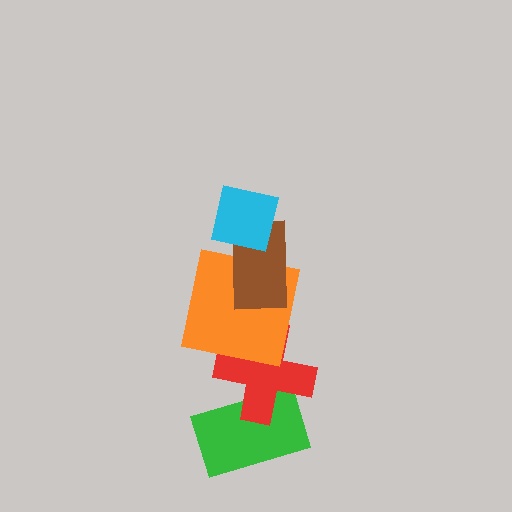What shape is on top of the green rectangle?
The red cross is on top of the green rectangle.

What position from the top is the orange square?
The orange square is 3rd from the top.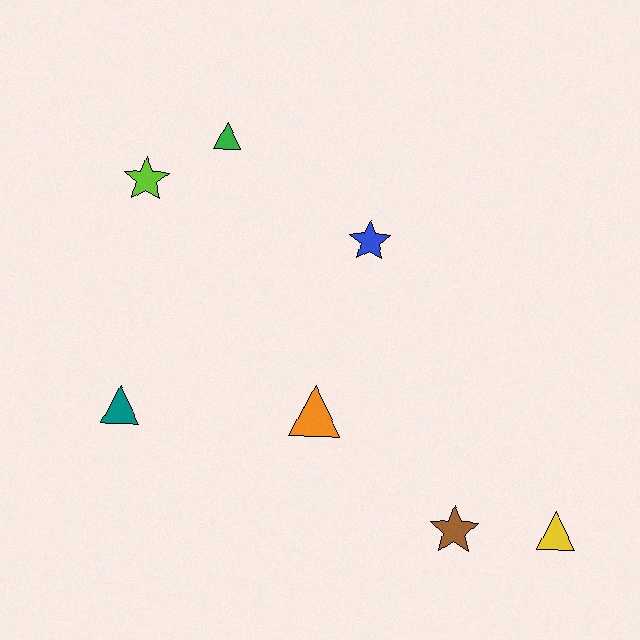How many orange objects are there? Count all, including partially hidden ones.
There is 1 orange object.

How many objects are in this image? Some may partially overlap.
There are 7 objects.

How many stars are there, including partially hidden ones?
There are 3 stars.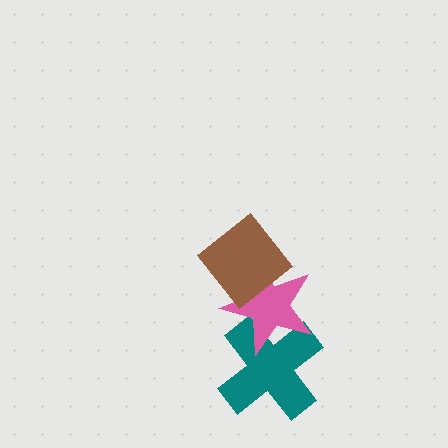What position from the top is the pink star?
The pink star is 2nd from the top.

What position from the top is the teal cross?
The teal cross is 3rd from the top.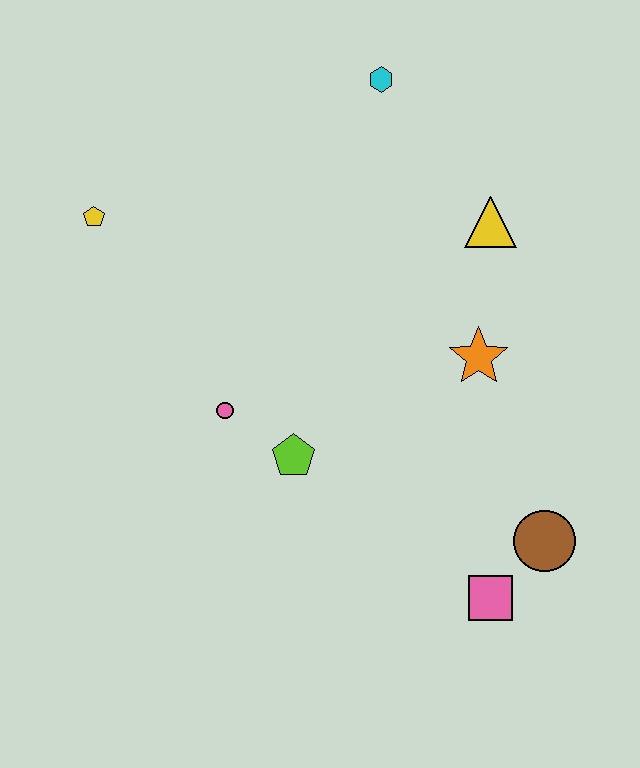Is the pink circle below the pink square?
No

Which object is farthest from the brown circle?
The yellow pentagon is farthest from the brown circle.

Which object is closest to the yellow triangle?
The orange star is closest to the yellow triangle.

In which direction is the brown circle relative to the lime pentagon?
The brown circle is to the right of the lime pentagon.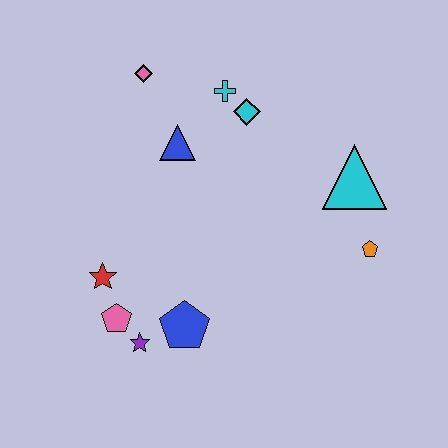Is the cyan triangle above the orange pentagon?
Yes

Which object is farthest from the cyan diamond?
The purple star is farthest from the cyan diamond.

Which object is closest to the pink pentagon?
The purple star is closest to the pink pentagon.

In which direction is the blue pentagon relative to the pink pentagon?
The blue pentagon is to the right of the pink pentagon.